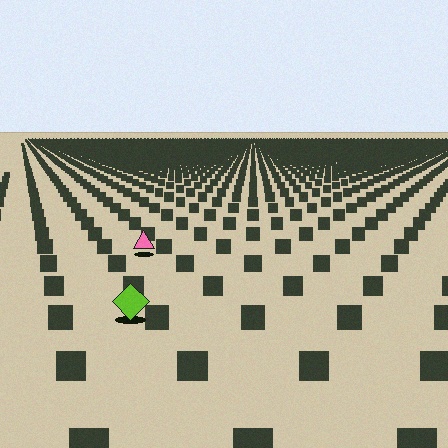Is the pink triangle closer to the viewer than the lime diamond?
No. The lime diamond is closer — you can tell from the texture gradient: the ground texture is coarser near it.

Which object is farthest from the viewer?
The pink triangle is farthest from the viewer. It appears smaller and the ground texture around it is denser.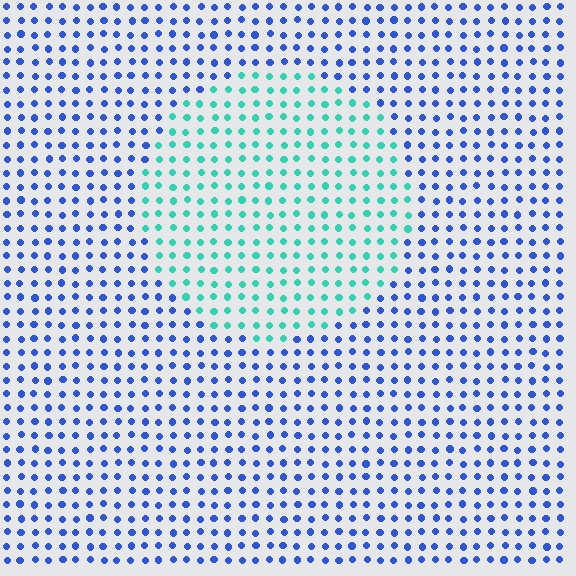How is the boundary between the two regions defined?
The boundary is defined purely by a slight shift in hue (about 59 degrees). Spacing, size, and orientation are identical on both sides.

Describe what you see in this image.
The image is filled with small blue elements in a uniform arrangement. A circle-shaped region is visible where the elements are tinted to a slightly different hue, forming a subtle color boundary.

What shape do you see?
I see a circle.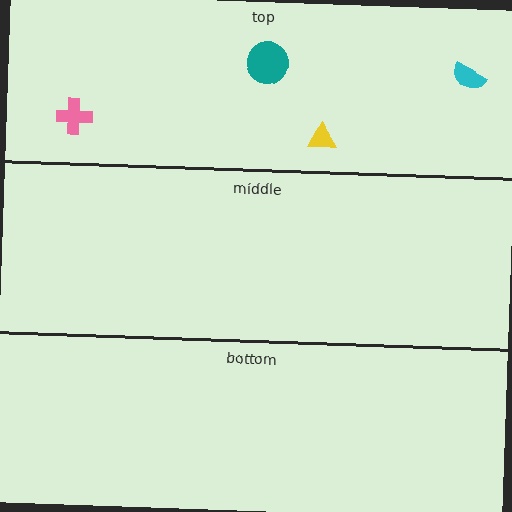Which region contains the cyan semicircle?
The top region.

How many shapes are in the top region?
4.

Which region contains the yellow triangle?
The top region.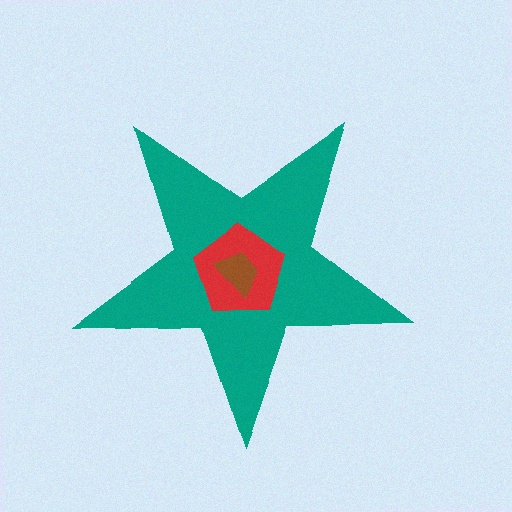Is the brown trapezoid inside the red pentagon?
Yes.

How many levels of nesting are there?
3.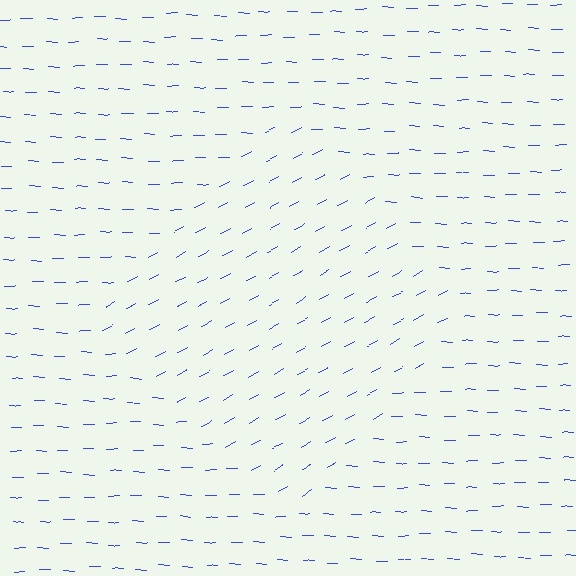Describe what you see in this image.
The image is filled with small blue line segments. A diamond region in the image has lines oriented differently from the surrounding lines, creating a visible texture boundary.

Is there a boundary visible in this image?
Yes, there is a texture boundary formed by a change in line orientation.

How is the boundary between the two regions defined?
The boundary is defined purely by a change in line orientation (approximately 31 degrees difference). All lines are the same color and thickness.